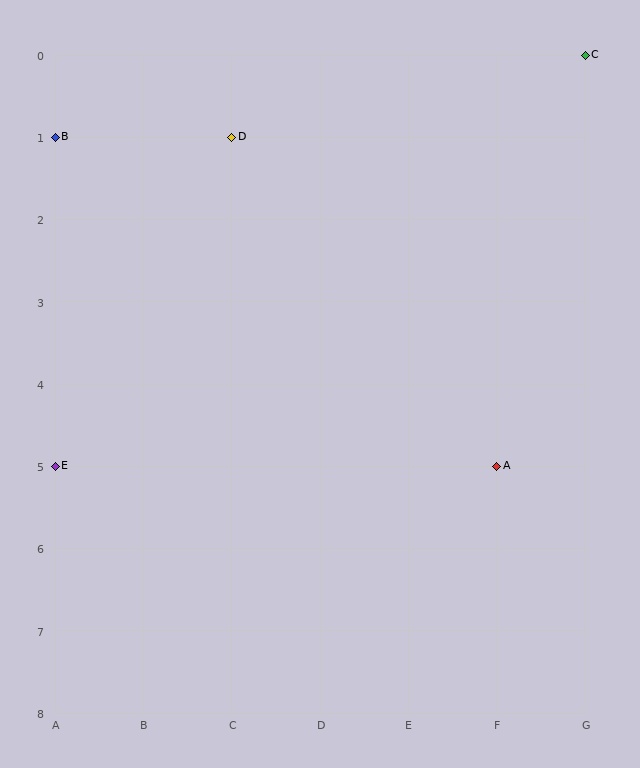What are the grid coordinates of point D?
Point D is at grid coordinates (C, 1).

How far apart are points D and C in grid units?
Points D and C are 4 columns and 1 row apart (about 4.1 grid units diagonally).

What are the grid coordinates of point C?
Point C is at grid coordinates (G, 0).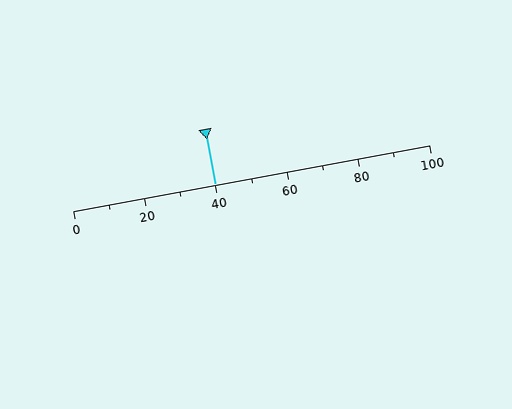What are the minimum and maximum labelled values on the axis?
The axis runs from 0 to 100.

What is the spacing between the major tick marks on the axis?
The major ticks are spaced 20 apart.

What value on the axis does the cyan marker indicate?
The marker indicates approximately 40.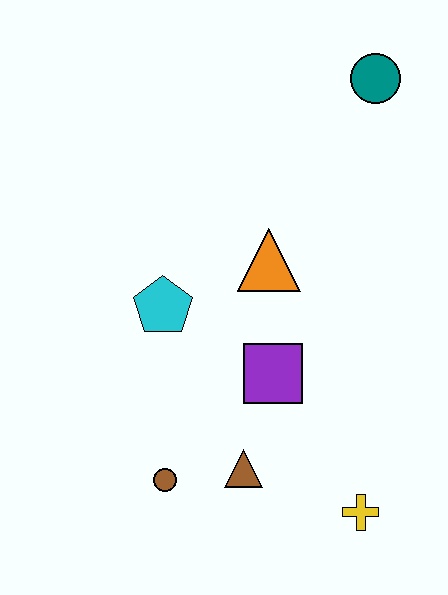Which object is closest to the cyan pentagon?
The orange triangle is closest to the cyan pentagon.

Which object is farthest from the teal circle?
The brown circle is farthest from the teal circle.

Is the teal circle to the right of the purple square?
Yes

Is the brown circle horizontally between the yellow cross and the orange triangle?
No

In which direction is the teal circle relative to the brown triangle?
The teal circle is above the brown triangle.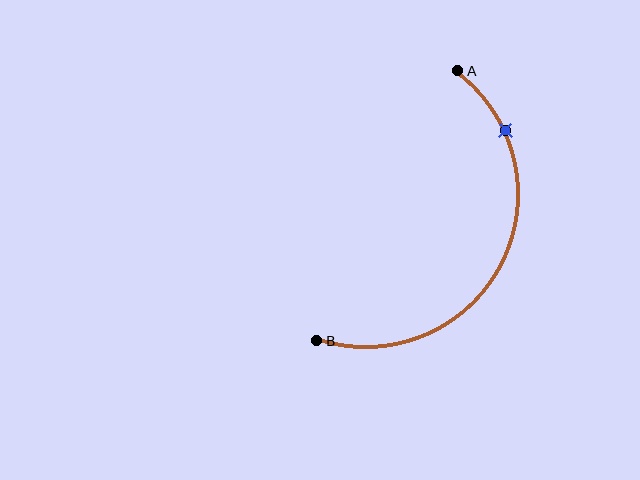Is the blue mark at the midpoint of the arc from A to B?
No. The blue mark lies on the arc but is closer to endpoint A. The arc midpoint would be at the point on the curve equidistant along the arc from both A and B.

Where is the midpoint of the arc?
The arc midpoint is the point on the curve farthest from the straight line joining A and B. It sits to the right of that line.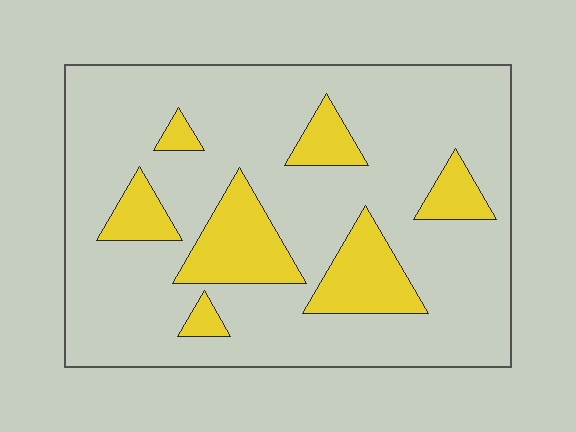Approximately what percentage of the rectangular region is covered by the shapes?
Approximately 20%.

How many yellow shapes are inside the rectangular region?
7.